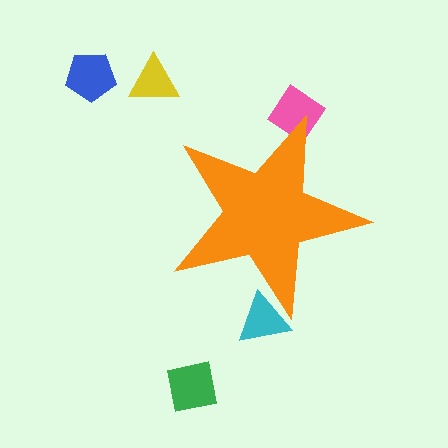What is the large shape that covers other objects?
An orange star.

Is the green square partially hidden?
No, the green square is fully visible.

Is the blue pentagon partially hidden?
No, the blue pentagon is fully visible.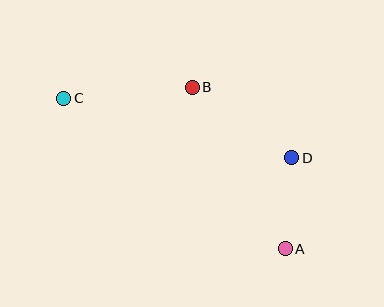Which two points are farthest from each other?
Points A and C are farthest from each other.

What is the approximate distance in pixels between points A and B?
The distance between A and B is approximately 187 pixels.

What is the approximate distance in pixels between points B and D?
The distance between B and D is approximately 122 pixels.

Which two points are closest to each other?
Points A and D are closest to each other.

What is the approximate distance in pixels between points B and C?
The distance between B and C is approximately 129 pixels.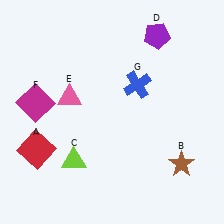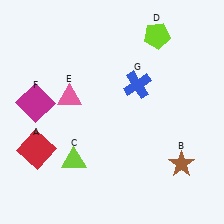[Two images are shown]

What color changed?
The pentagon (D) changed from purple in Image 1 to lime in Image 2.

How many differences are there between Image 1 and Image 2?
There is 1 difference between the two images.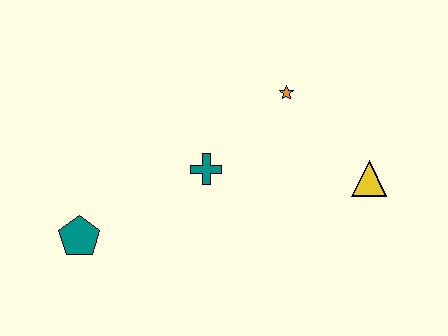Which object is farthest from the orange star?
The teal pentagon is farthest from the orange star.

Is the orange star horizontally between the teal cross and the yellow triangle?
Yes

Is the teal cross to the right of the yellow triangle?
No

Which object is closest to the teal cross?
The orange star is closest to the teal cross.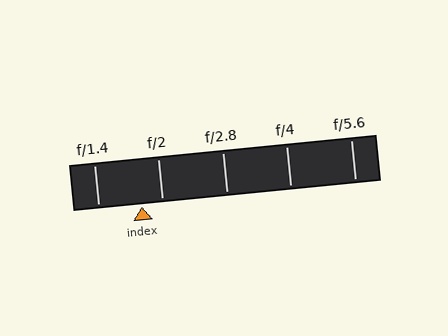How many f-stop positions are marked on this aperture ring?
There are 5 f-stop positions marked.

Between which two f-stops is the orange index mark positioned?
The index mark is between f/1.4 and f/2.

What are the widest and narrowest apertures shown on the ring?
The widest aperture shown is f/1.4 and the narrowest is f/5.6.